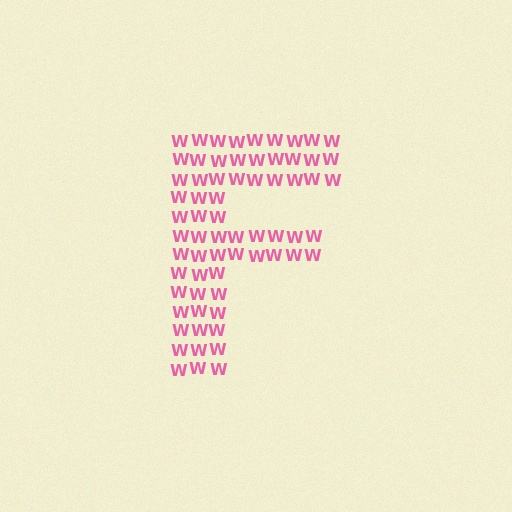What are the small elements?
The small elements are letter W's.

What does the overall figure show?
The overall figure shows the letter F.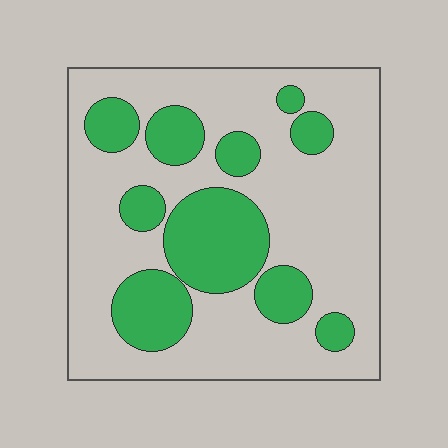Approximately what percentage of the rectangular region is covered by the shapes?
Approximately 30%.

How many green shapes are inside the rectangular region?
10.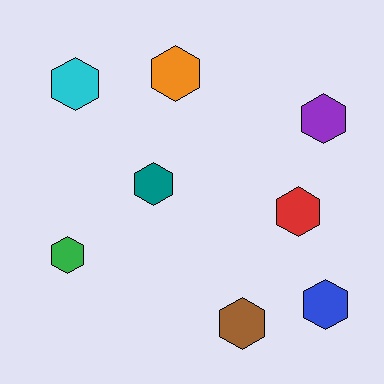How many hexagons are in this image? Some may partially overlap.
There are 8 hexagons.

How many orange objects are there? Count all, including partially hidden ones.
There is 1 orange object.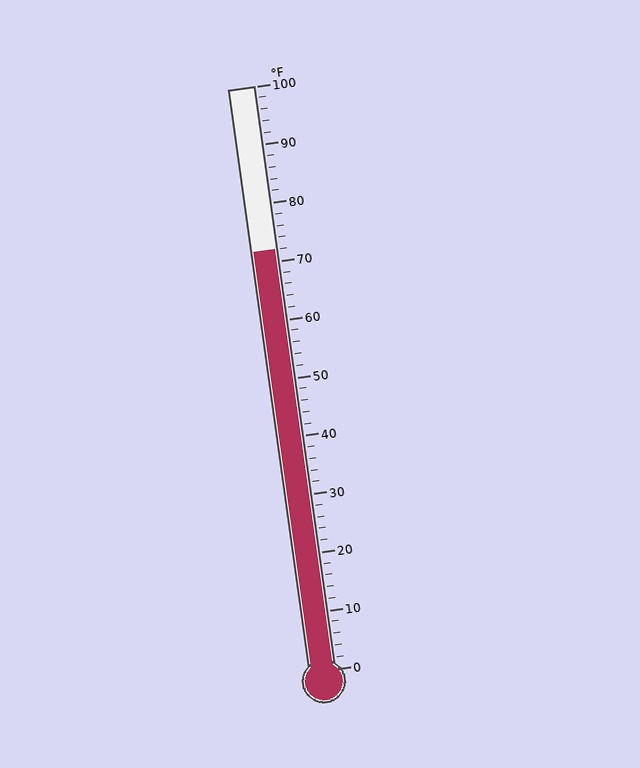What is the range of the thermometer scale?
The thermometer scale ranges from 0°F to 100°F.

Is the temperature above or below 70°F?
The temperature is above 70°F.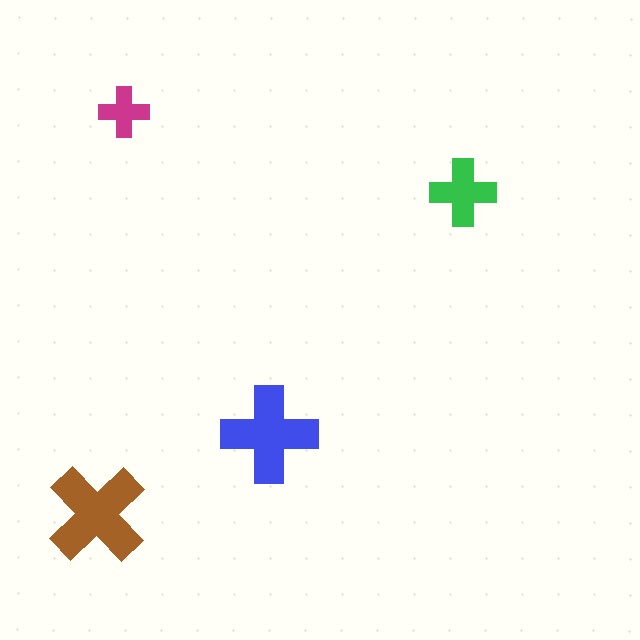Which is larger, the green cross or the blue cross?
The blue one.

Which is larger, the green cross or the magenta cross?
The green one.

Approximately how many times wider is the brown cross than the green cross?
About 1.5 times wider.